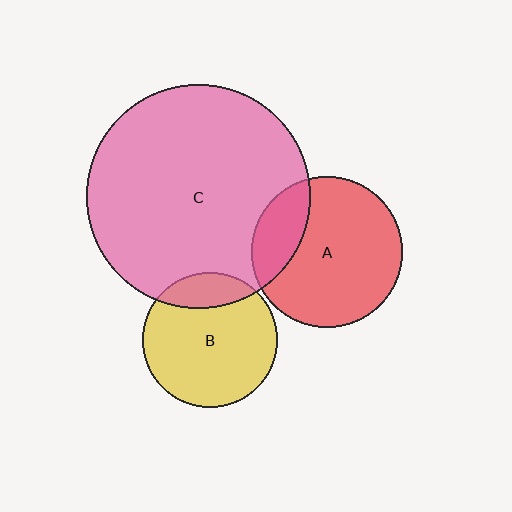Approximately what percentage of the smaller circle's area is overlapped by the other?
Approximately 20%.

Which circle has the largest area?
Circle C (pink).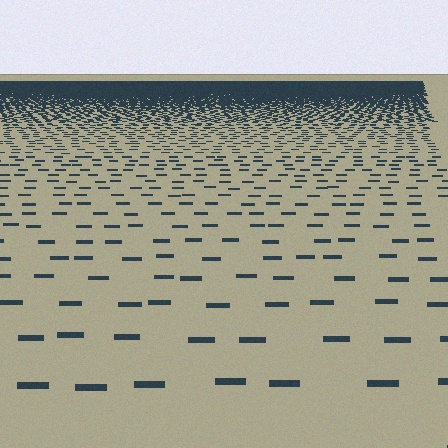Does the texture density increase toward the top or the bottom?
Density increases toward the top.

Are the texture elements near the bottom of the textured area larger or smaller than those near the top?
Larger. Near the bottom, elements are closer to the viewer and appear at a bigger on-screen size.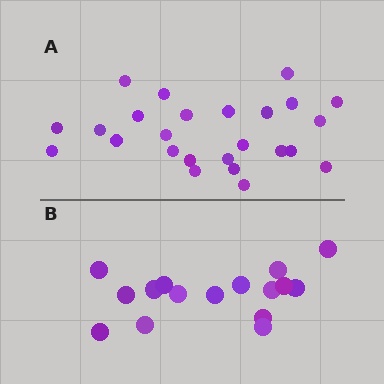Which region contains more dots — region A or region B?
Region A (the top region) has more dots.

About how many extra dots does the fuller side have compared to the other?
Region A has roughly 8 or so more dots than region B.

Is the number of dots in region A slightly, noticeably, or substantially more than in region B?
Region A has substantially more. The ratio is roughly 1.6 to 1.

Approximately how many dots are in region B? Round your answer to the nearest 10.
About 20 dots. (The exact count is 16, which rounds to 20.)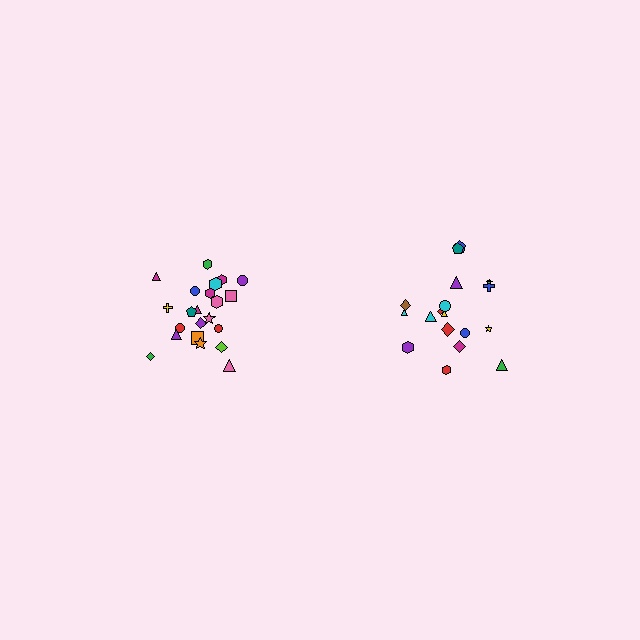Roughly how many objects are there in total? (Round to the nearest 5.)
Roughly 40 objects in total.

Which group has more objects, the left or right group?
The left group.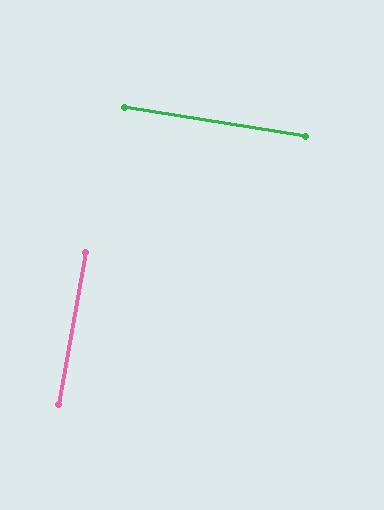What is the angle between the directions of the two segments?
Approximately 89 degrees.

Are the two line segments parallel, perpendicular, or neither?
Perpendicular — they meet at approximately 89°.